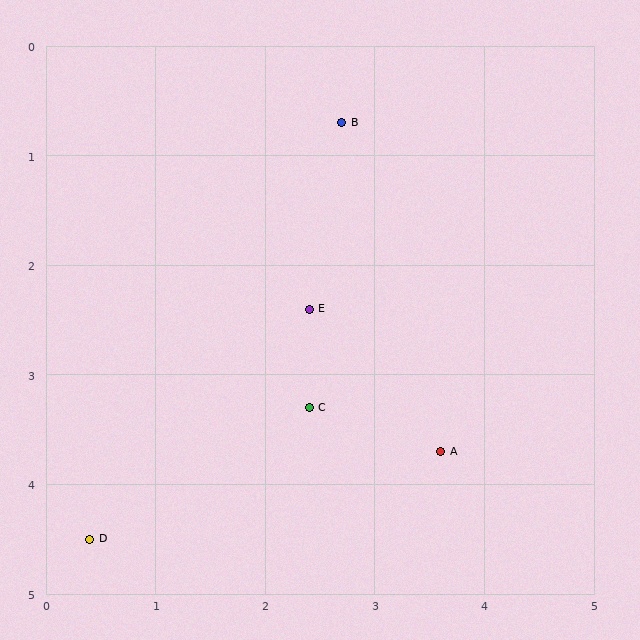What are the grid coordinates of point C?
Point C is at approximately (2.4, 3.3).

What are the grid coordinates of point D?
Point D is at approximately (0.4, 4.5).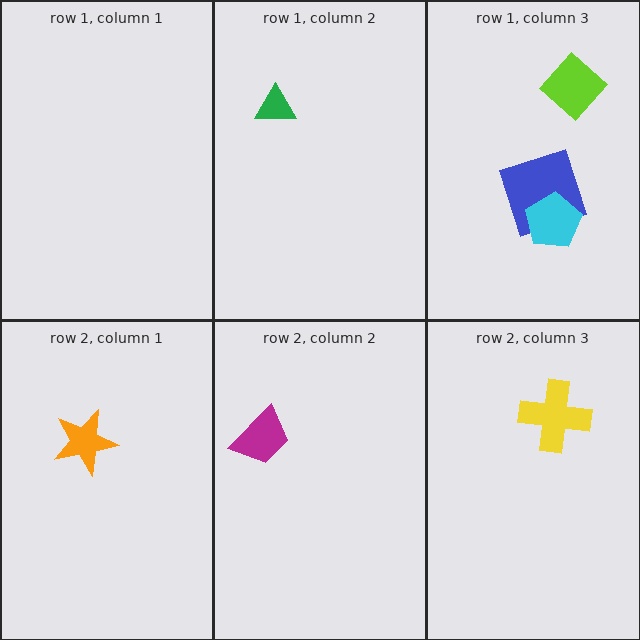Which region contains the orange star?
The row 2, column 1 region.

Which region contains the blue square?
The row 1, column 3 region.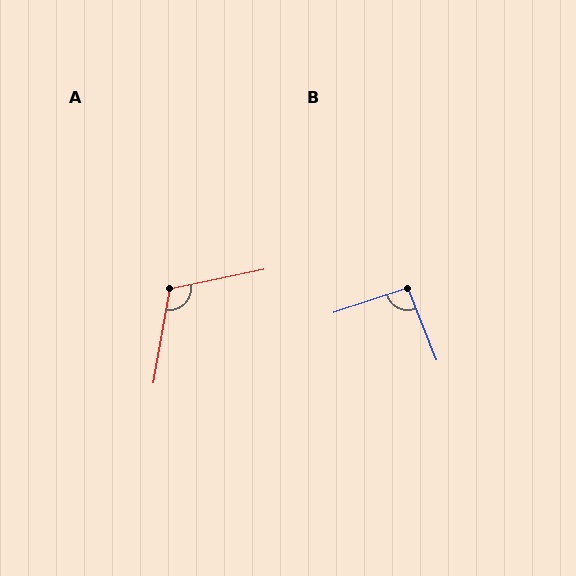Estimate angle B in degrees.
Approximately 93 degrees.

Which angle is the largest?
A, at approximately 112 degrees.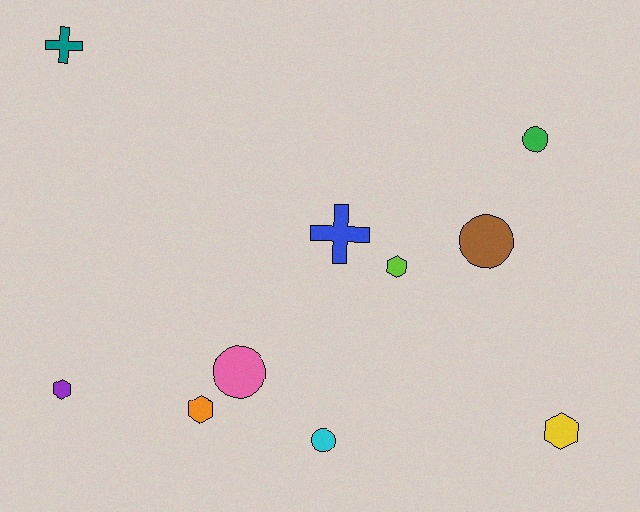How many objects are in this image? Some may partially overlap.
There are 10 objects.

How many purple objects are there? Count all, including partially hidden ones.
There is 1 purple object.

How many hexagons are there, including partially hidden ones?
There are 4 hexagons.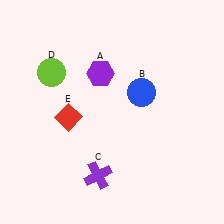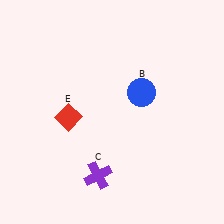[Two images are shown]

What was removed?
The lime circle (D), the purple hexagon (A) were removed in Image 2.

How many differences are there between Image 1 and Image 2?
There are 2 differences between the two images.